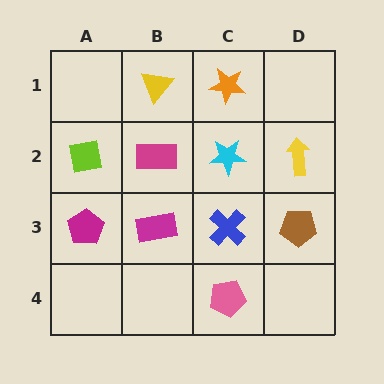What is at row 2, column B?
A magenta rectangle.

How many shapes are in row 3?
4 shapes.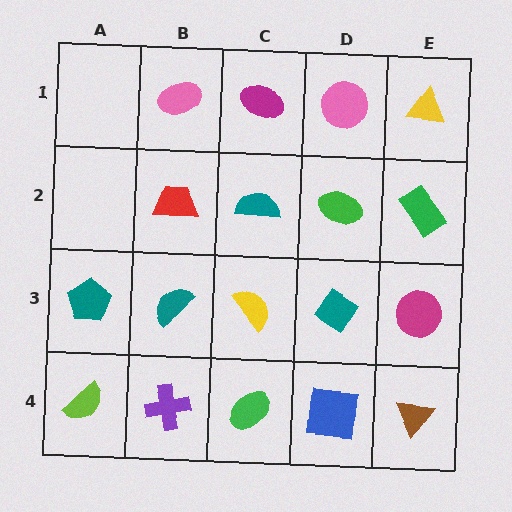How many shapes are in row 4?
5 shapes.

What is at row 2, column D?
A green ellipse.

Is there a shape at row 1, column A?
No, that cell is empty.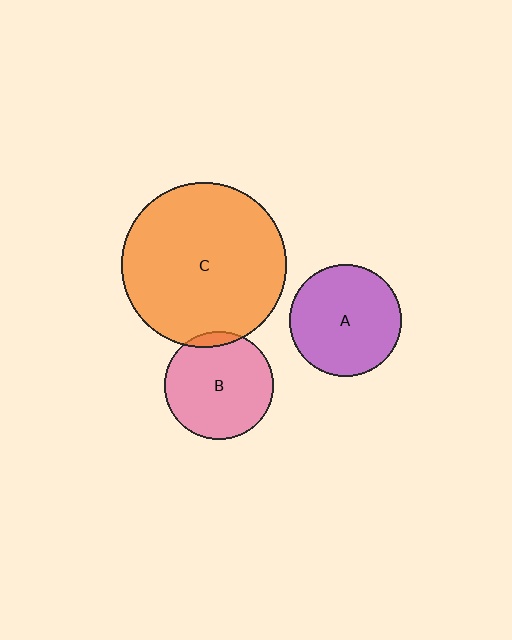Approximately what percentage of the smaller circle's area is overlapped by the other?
Approximately 5%.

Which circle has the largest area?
Circle C (orange).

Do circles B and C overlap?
Yes.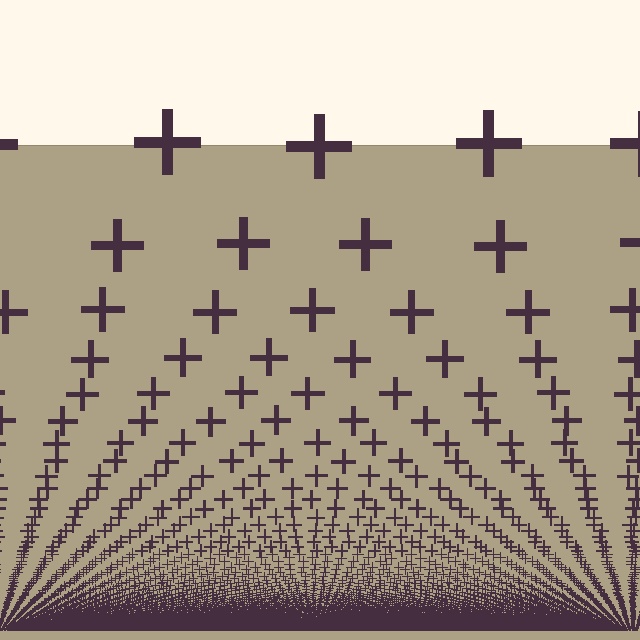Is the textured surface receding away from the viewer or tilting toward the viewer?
The surface appears to tilt toward the viewer. Texture elements get larger and sparser toward the top.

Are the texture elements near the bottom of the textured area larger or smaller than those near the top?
Smaller. The gradient is inverted — elements near the bottom are smaller and denser.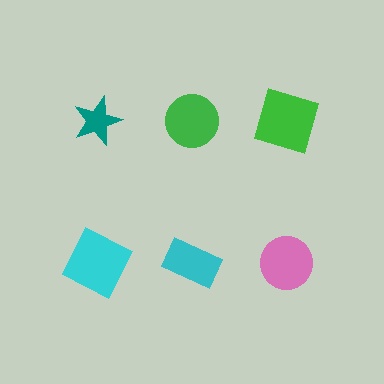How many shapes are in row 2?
3 shapes.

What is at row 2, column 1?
A cyan square.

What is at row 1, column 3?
A green square.